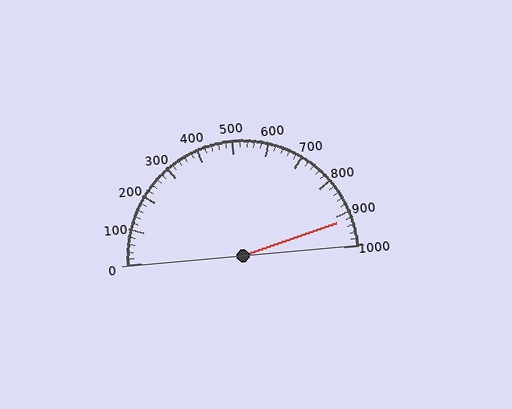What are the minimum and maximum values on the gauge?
The gauge ranges from 0 to 1000.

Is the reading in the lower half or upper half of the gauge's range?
The reading is in the upper half of the range (0 to 1000).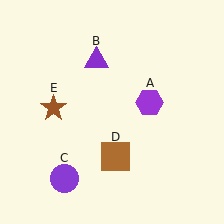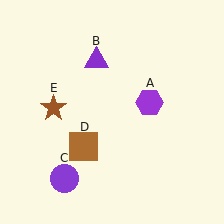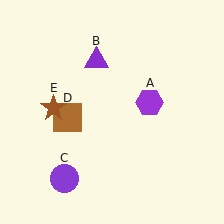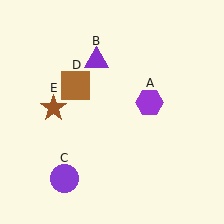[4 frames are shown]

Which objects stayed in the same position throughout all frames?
Purple hexagon (object A) and purple triangle (object B) and purple circle (object C) and brown star (object E) remained stationary.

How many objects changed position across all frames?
1 object changed position: brown square (object D).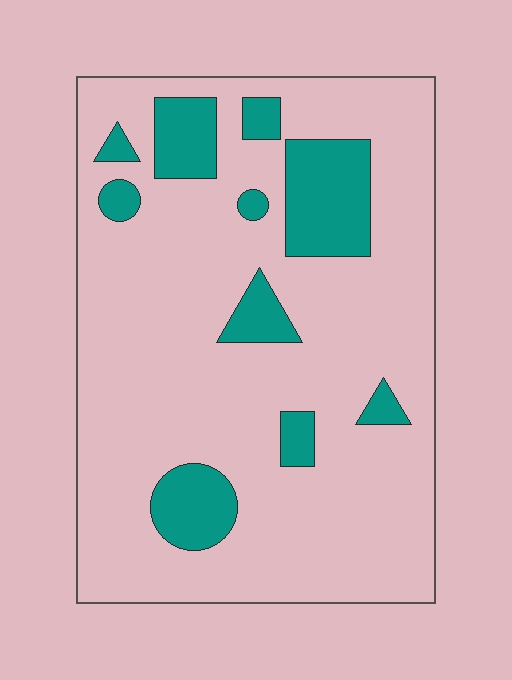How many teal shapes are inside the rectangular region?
10.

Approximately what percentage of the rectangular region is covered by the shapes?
Approximately 15%.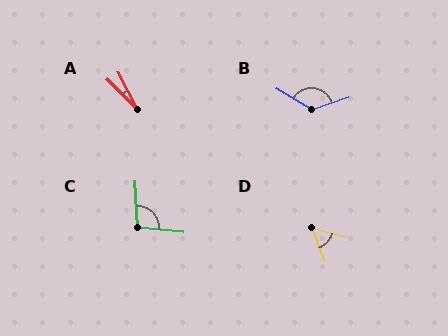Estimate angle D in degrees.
Approximately 54 degrees.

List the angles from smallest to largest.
A (17°), D (54°), C (99°), B (132°).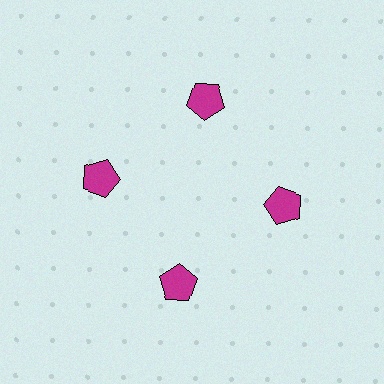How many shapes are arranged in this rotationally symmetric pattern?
There are 4 shapes, arranged in 4 groups of 1.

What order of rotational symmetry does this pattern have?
This pattern has 4-fold rotational symmetry.